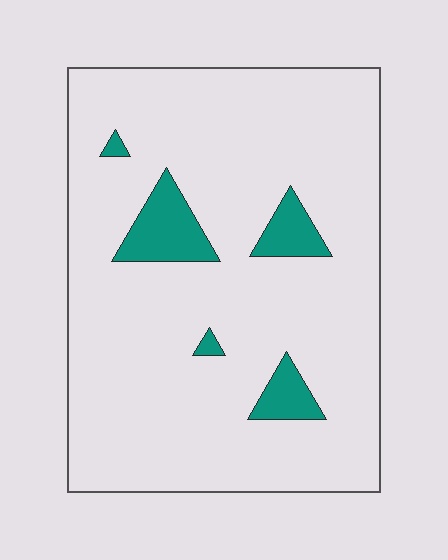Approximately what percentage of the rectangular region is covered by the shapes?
Approximately 10%.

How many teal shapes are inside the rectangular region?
5.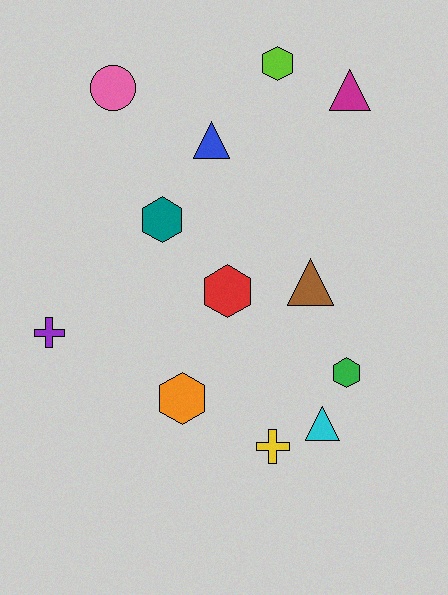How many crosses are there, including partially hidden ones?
There are 2 crosses.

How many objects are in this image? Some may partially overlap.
There are 12 objects.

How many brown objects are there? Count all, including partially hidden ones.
There is 1 brown object.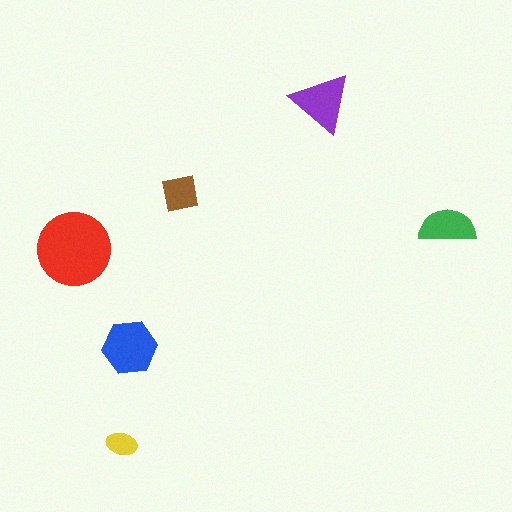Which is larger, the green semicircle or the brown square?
The green semicircle.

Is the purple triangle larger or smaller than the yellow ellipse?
Larger.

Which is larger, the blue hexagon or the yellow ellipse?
The blue hexagon.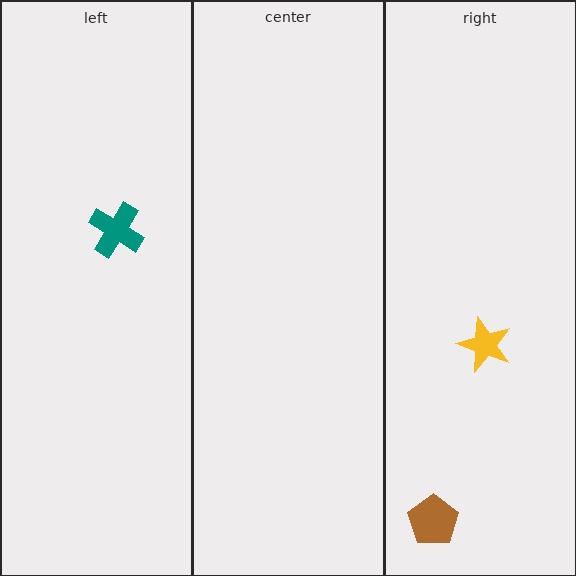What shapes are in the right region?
The brown pentagon, the yellow star.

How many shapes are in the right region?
2.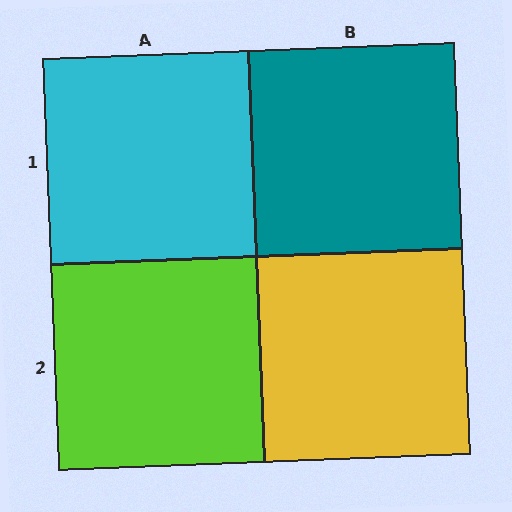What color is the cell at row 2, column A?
Lime.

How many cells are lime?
1 cell is lime.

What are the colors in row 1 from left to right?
Cyan, teal.